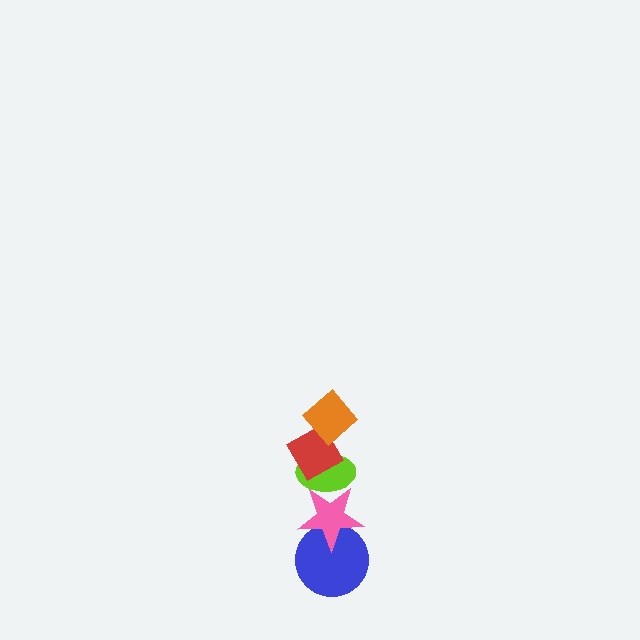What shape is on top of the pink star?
The lime ellipse is on top of the pink star.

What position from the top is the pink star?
The pink star is 4th from the top.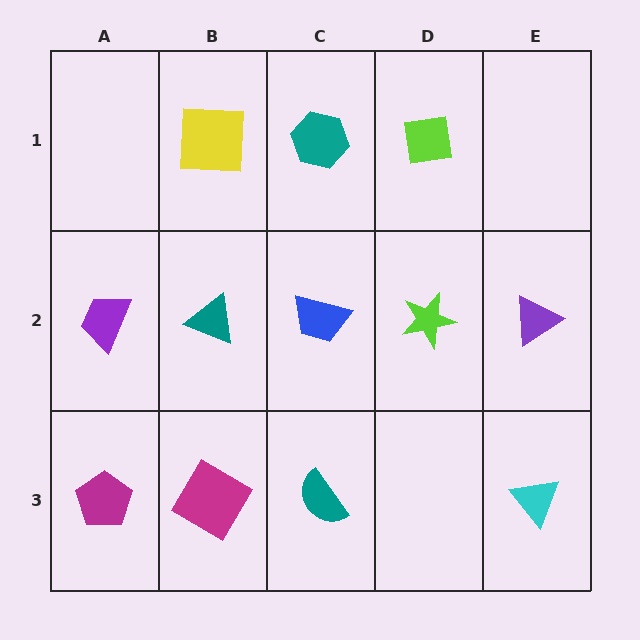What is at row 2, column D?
A lime star.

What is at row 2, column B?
A teal triangle.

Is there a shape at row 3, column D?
No, that cell is empty.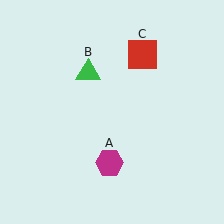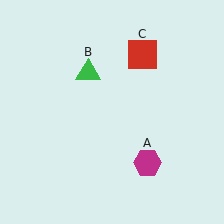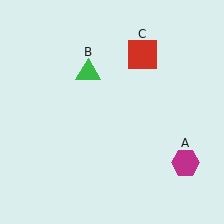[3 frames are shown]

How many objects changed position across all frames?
1 object changed position: magenta hexagon (object A).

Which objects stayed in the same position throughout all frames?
Green triangle (object B) and red square (object C) remained stationary.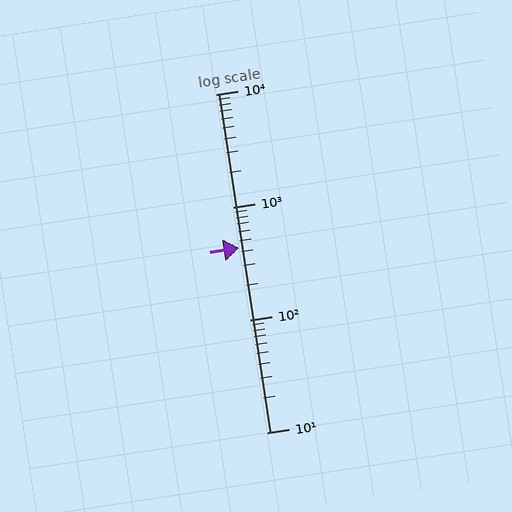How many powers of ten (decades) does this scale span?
The scale spans 3 decades, from 10 to 10000.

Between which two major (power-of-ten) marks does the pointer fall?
The pointer is between 100 and 1000.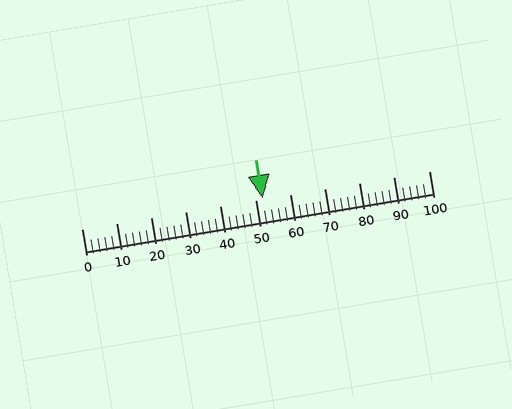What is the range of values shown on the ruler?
The ruler shows values from 0 to 100.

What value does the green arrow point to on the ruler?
The green arrow points to approximately 52.